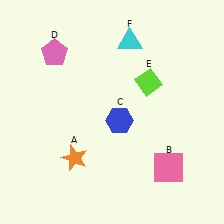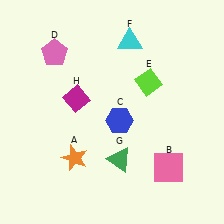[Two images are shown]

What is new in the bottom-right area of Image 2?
A green triangle (G) was added in the bottom-right area of Image 2.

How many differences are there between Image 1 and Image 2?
There are 2 differences between the two images.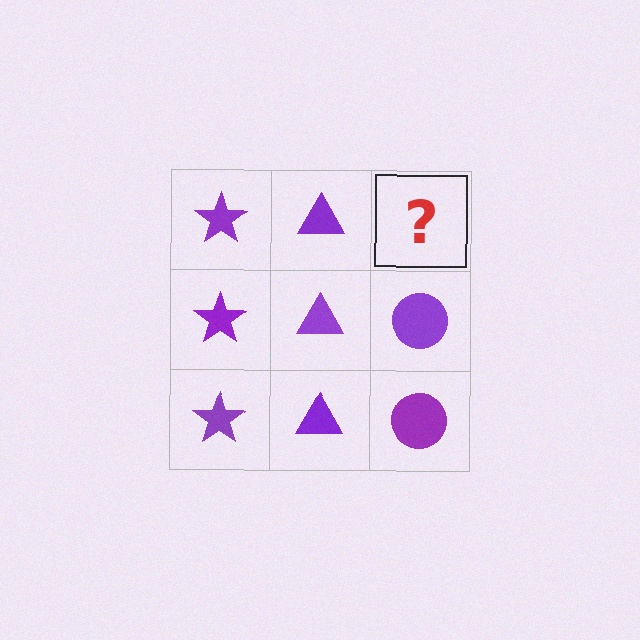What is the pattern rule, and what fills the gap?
The rule is that each column has a consistent shape. The gap should be filled with a purple circle.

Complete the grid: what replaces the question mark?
The question mark should be replaced with a purple circle.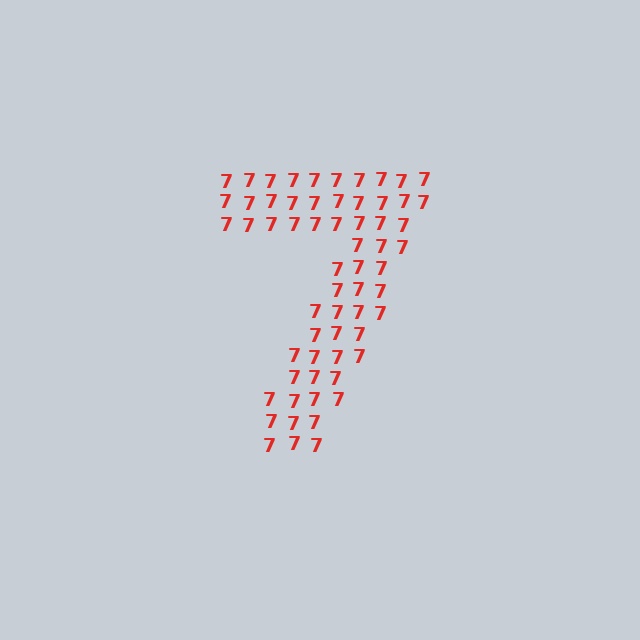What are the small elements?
The small elements are digit 7's.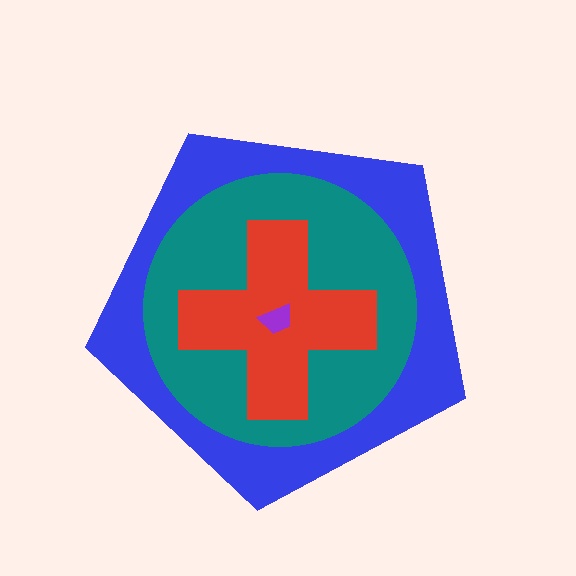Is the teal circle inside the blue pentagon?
Yes.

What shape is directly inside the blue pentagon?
The teal circle.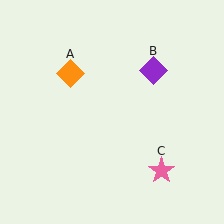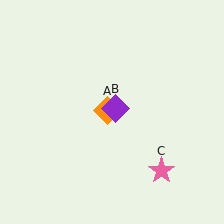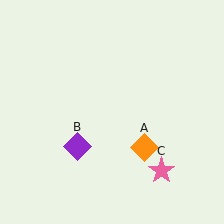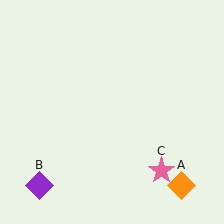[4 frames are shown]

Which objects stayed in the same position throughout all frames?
Pink star (object C) remained stationary.